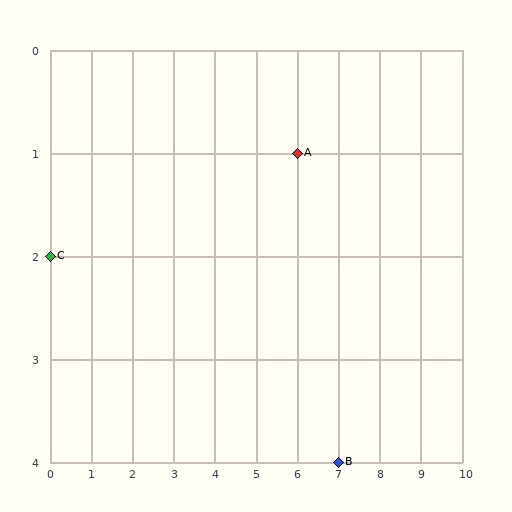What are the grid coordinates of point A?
Point A is at grid coordinates (6, 1).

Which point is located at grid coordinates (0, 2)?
Point C is at (0, 2).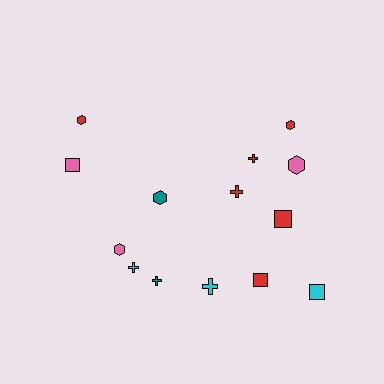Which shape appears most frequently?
Cross, with 5 objects.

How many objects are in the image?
There are 14 objects.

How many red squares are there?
There are 2 red squares.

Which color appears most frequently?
Red, with 6 objects.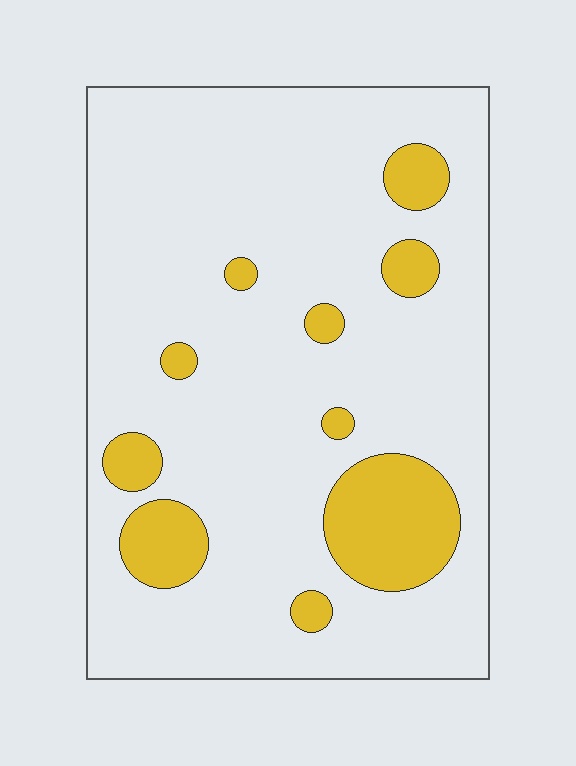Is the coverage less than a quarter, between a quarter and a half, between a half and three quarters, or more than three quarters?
Less than a quarter.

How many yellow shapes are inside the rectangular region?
10.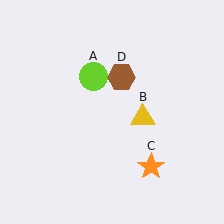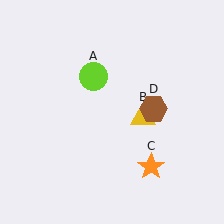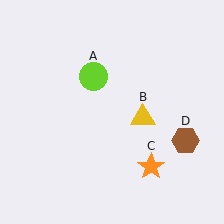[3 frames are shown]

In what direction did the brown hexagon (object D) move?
The brown hexagon (object D) moved down and to the right.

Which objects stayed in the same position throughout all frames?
Lime circle (object A) and yellow triangle (object B) and orange star (object C) remained stationary.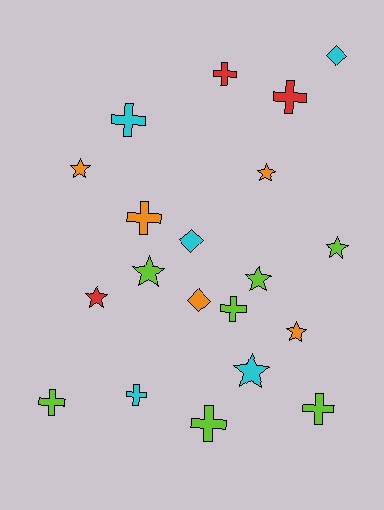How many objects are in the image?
There are 20 objects.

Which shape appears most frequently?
Cross, with 9 objects.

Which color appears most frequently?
Lime, with 7 objects.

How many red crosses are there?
There are 2 red crosses.